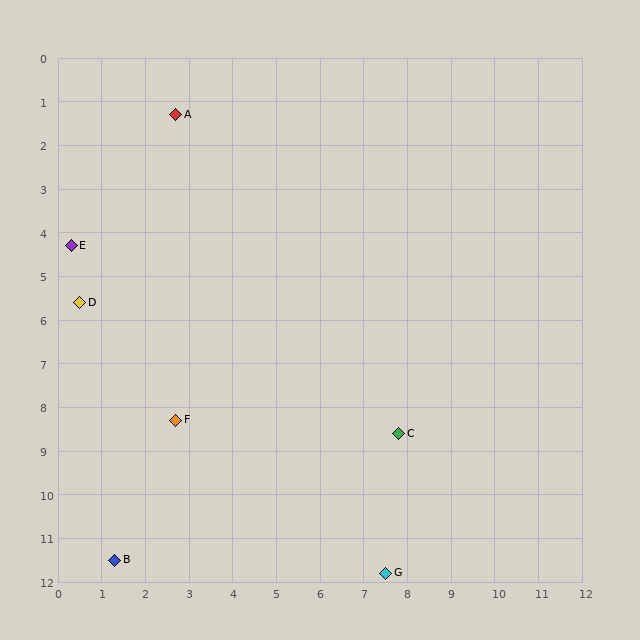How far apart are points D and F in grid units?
Points D and F are about 3.5 grid units apart.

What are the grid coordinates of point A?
Point A is at approximately (2.7, 1.3).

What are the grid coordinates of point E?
Point E is at approximately (0.3, 4.3).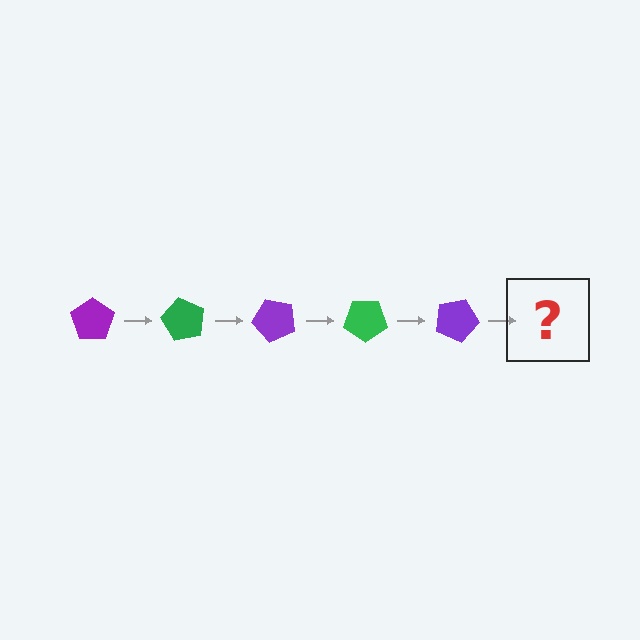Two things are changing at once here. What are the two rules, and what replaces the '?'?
The two rules are that it rotates 60 degrees each step and the color cycles through purple and green. The '?' should be a green pentagon, rotated 300 degrees from the start.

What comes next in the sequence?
The next element should be a green pentagon, rotated 300 degrees from the start.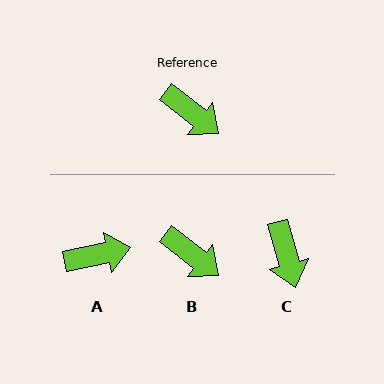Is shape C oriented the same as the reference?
No, it is off by about 36 degrees.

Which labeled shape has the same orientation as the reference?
B.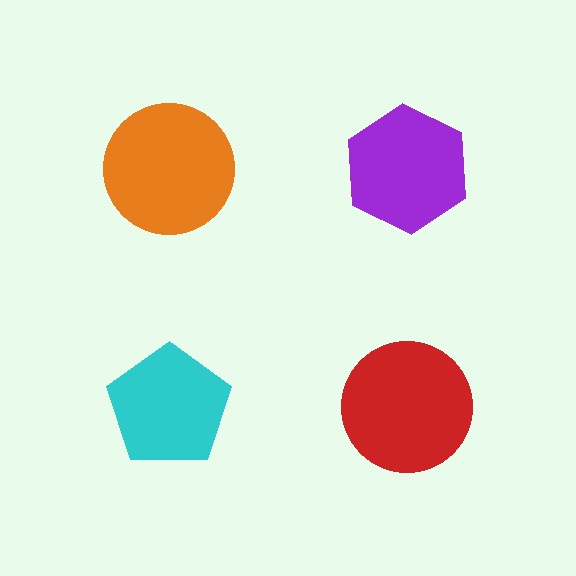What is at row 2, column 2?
A red circle.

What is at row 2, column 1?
A cyan pentagon.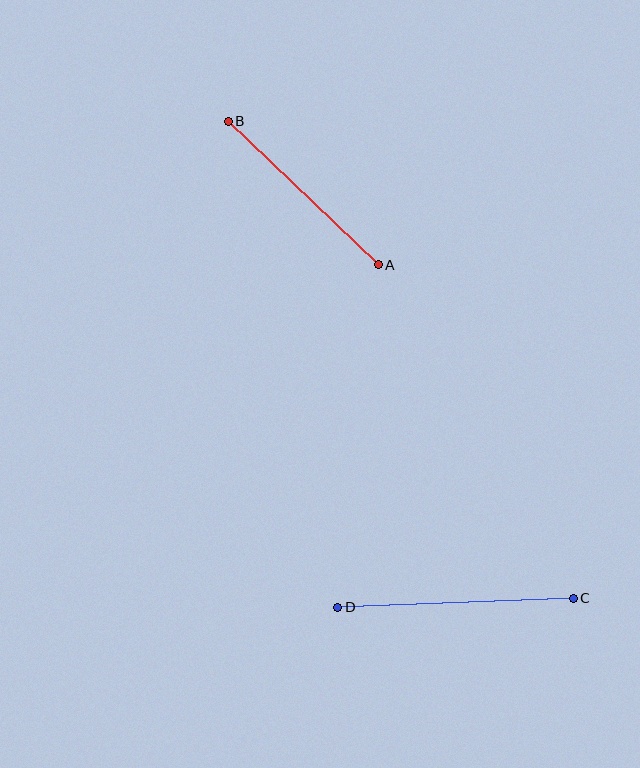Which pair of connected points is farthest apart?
Points C and D are farthest apart.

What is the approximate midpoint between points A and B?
The midpoint is at approximately (303, 193) pixels.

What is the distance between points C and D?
The distance is approximately 236 pixels.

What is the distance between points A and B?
The distance is approximately 207 pixels.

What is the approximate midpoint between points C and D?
The midpoint is at approximately (455, 603) pixels.